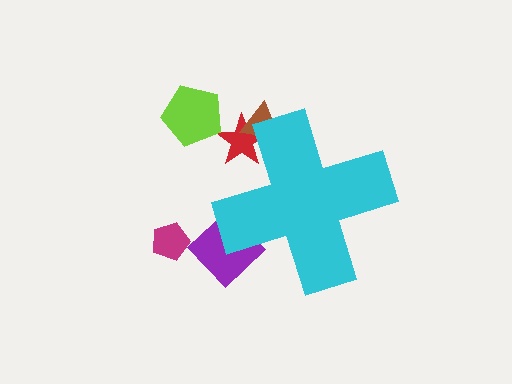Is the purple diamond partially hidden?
Yes, the purple diamond is partially hidden behind the cyan cross.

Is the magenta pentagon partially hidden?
No, the magenta pentagon is fully visible.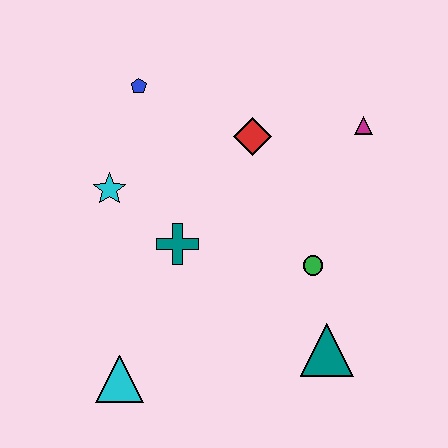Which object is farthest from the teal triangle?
The blue pentagon is farthest from the teal triangle.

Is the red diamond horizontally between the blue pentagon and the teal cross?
No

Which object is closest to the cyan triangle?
The teal cross is closest to the cyan triangle.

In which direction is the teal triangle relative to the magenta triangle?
The teal triangle is below the magenta triangle.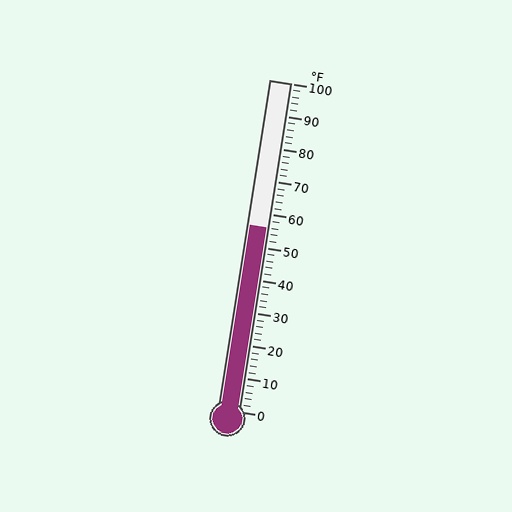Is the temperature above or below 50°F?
The temperature is above 50°F.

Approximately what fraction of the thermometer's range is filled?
The thermometer is filled to approximately 55% of its range.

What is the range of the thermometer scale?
The thermometer scale ranges from 0°F to 100°F.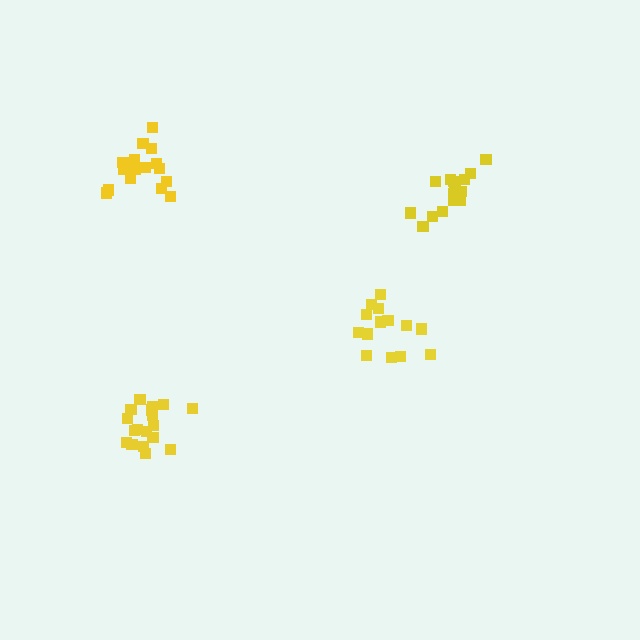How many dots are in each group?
Group 1: 17 dots, Group 2: 14 dots, Group 3: 18 dots, Group 4: 16 dots (65 total).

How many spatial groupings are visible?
There are 4 spatial groupings.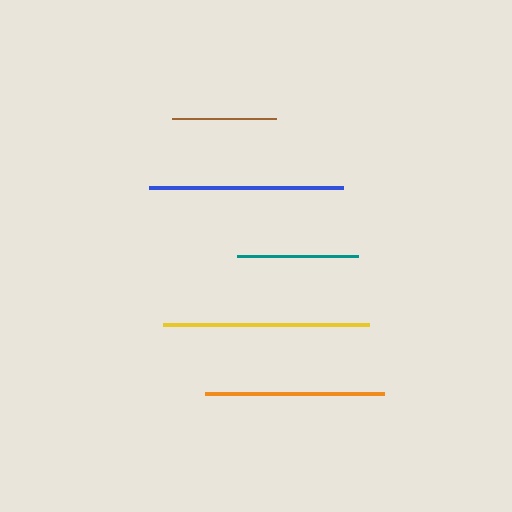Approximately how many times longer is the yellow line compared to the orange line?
The yellow line is approximately 1.2 times the length of the orange line.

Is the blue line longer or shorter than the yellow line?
The yellow line is longer than the blue line.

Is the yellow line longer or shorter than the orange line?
The yellow line is longer than the orange line.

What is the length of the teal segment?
The teal segment is approximately 121 pixels long.